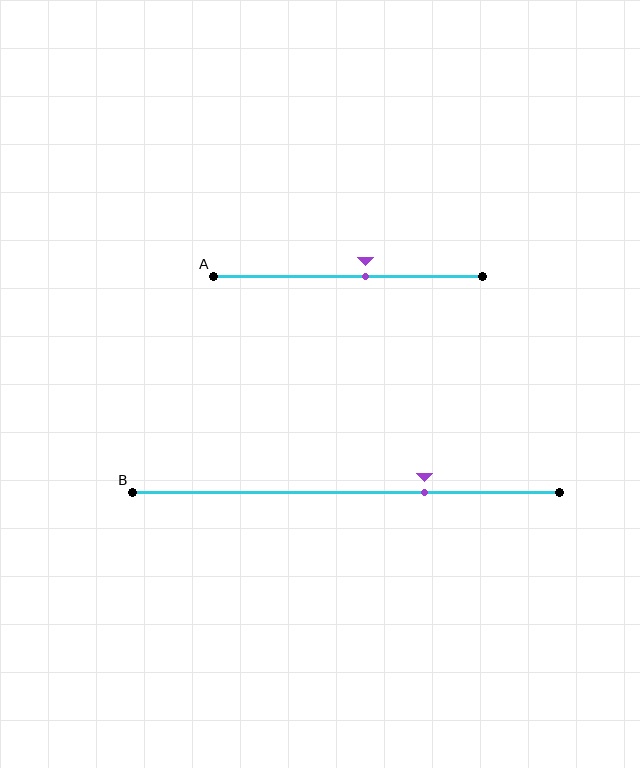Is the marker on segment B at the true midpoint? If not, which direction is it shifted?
No, the marker on segment B is shifted to the right by about 18% of the segment length.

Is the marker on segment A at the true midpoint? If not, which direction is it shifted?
No, the marker on segment A is shifted to the right by about 7% of the segment length.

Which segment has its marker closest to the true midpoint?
Segment A has its marker closest to the true midpoint.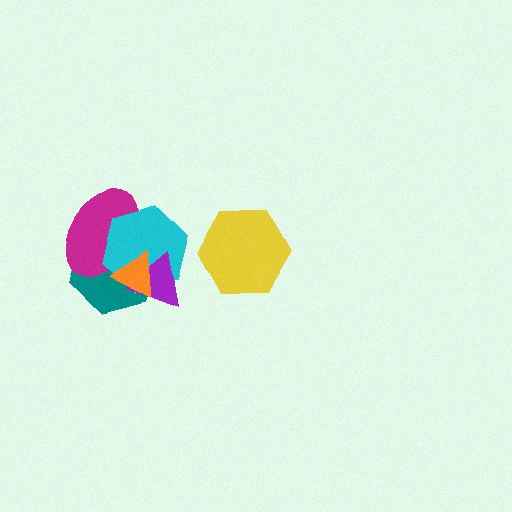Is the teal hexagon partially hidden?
Yes, it is partially covered by another shape.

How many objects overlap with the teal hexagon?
4 objects overlap with the teal hexagon.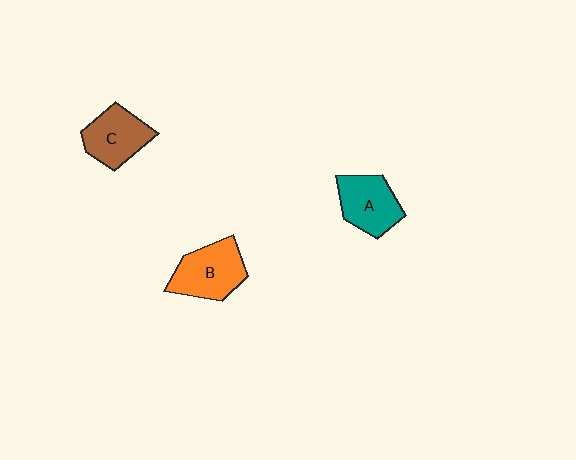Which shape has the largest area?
Shape B (orange).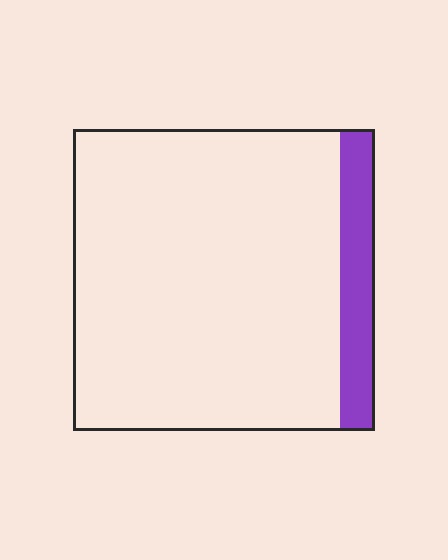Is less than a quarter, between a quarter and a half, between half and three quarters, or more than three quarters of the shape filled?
Less than a quarter.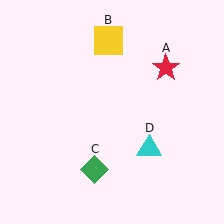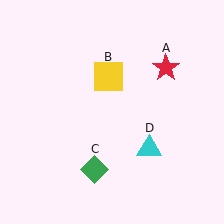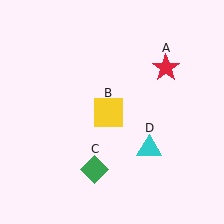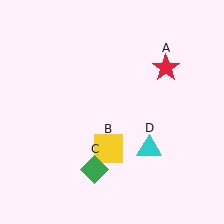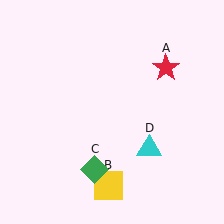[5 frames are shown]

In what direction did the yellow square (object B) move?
The yellow square (object B) moved down.